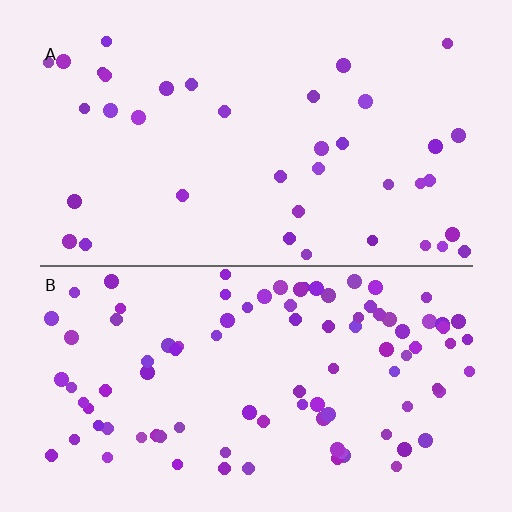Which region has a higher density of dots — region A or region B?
B (the bottom).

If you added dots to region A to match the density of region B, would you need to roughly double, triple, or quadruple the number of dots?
Approximately double.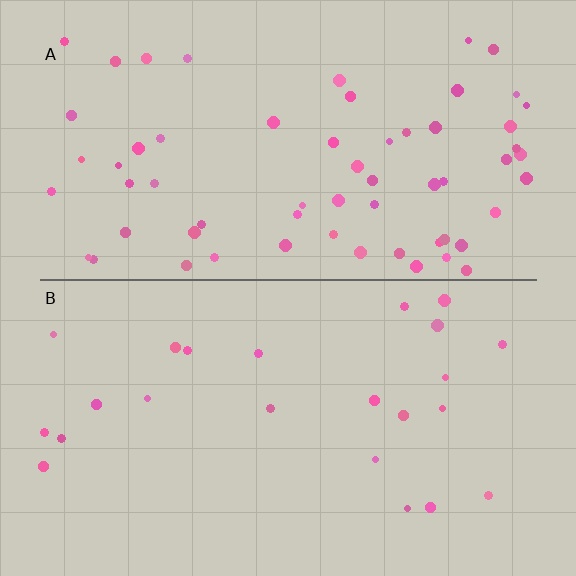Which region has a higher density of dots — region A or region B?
A (the top).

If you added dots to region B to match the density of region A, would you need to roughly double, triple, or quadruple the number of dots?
Approximately triple.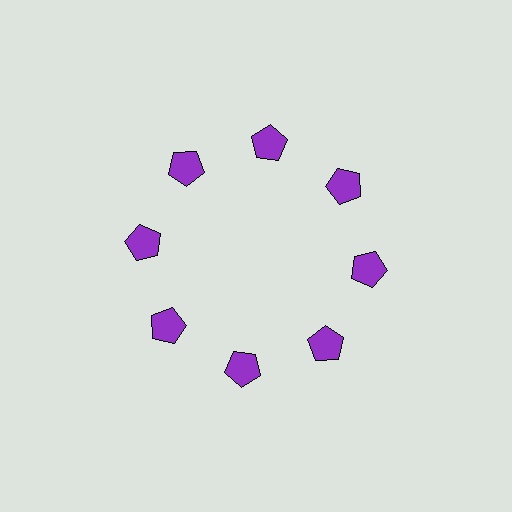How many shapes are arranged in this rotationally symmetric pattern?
There are 8 shapes, arranged in 8 groups of 1.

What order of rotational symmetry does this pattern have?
This pattern has 8-fold rotational symmetry.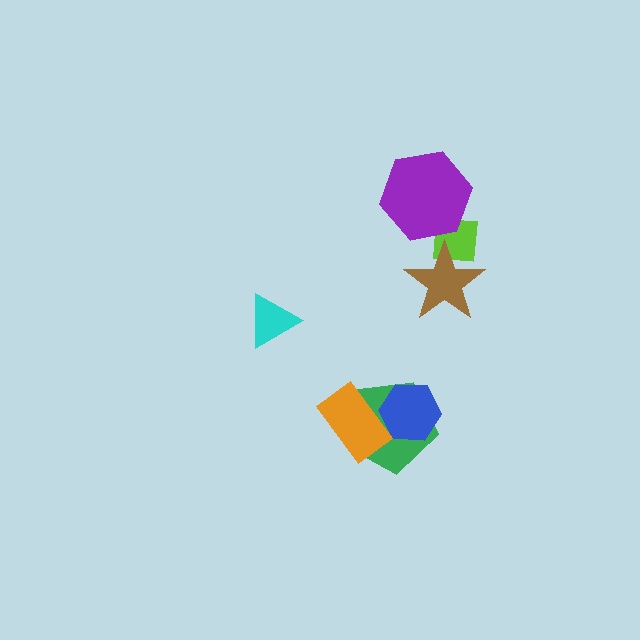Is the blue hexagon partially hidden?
Yes, it is partially covered by another shape.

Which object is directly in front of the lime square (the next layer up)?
The purple hexagon is directly in front of the lime square.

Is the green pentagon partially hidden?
Yes, it is partially covered by another shape.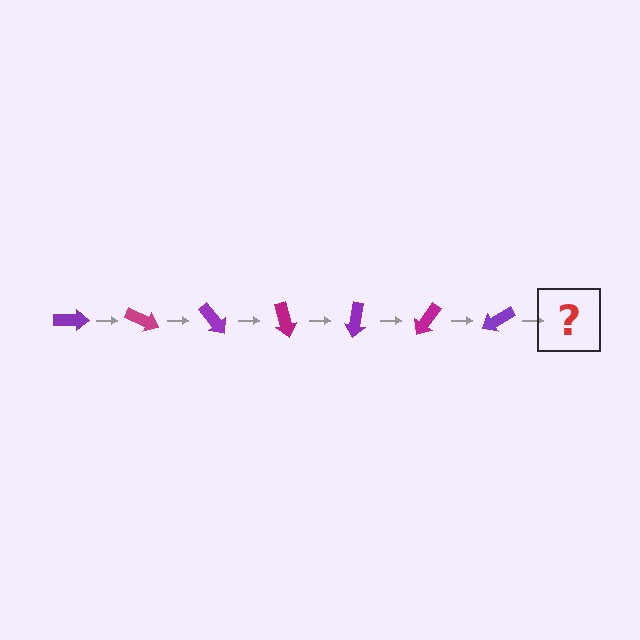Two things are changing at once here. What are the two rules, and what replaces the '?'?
The two rules are that it rotates 25 degrees each step and the color cycles through purple and magenta. The '?' should be a magenta arrow, rotated 175 degrees from the start.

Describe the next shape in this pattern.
It should be a magenta arrow, rotated 175 degrees from the start.